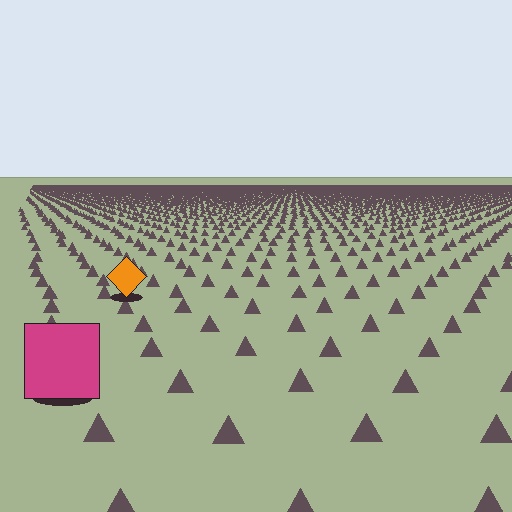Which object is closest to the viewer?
The magenta square is closest. The texture marks near it are larger and more spread out.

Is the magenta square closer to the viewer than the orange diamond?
Yes. The magenta square is closer — you can tell from the texture gradient: the ground texture is coarser near it.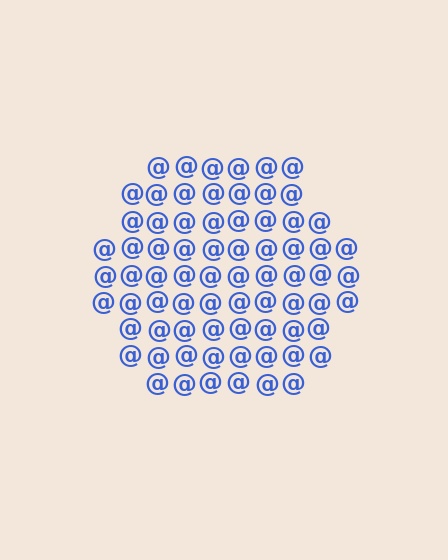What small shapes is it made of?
It is made of small at signs.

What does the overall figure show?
The overall figure shows a hexagon.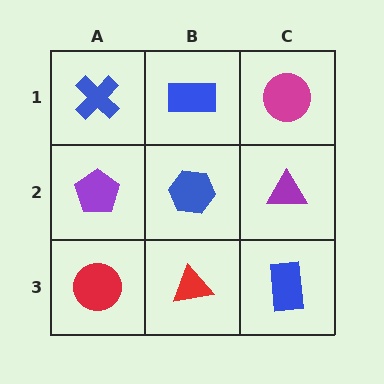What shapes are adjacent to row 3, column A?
A purple pentagon (row 2, column A), a red triangle (row 3, column B).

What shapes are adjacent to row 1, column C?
A purple triangle (row 2, column C), a blue rectangle (row 1, column B).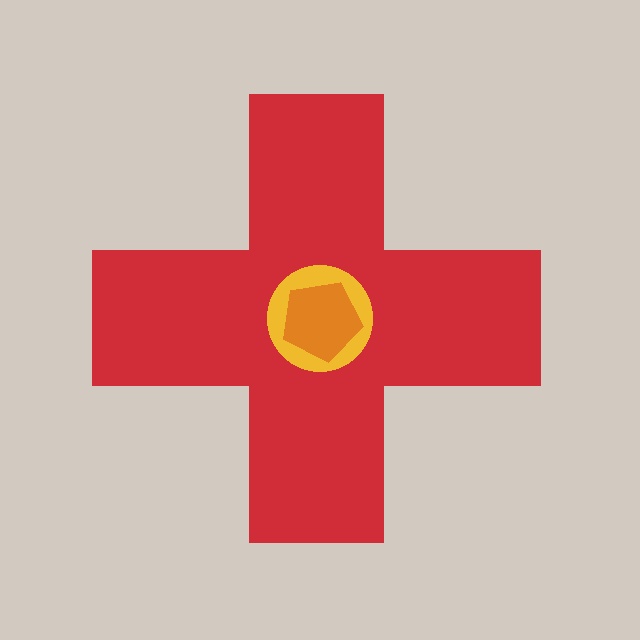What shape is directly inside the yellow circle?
The orange pentagon.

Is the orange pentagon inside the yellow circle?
Yes.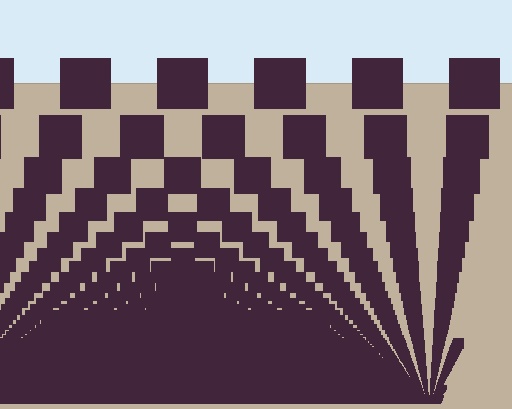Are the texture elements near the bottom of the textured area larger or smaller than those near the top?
Smaller. The gradient is inverted — elements near the bottom are smaller and denser.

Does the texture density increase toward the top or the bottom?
Density increases toward the bottom.